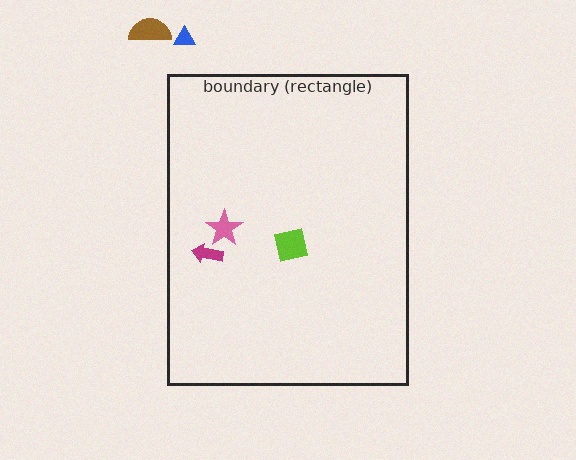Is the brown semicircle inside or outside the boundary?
Outside.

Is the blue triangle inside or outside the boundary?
Outside.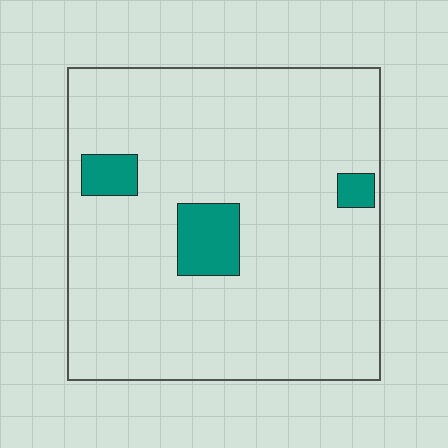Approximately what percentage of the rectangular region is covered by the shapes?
Approximately 10%.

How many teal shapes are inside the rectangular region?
3.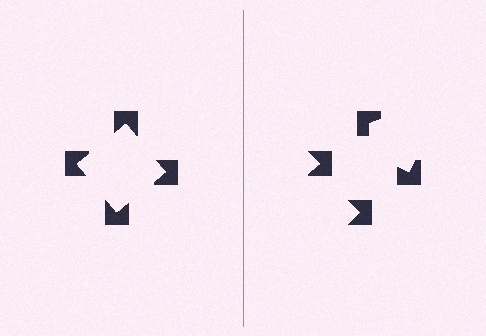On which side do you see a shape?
An illusory square appears on the left side. On the right side the wedge cuts are rotated, so no coherent shape forms.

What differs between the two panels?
The notched squares are positioned identically on both sides; only the wedge orientations differ. On the left they align to a square; on the right they are misaligned.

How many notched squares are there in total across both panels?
8 — 4 on each side.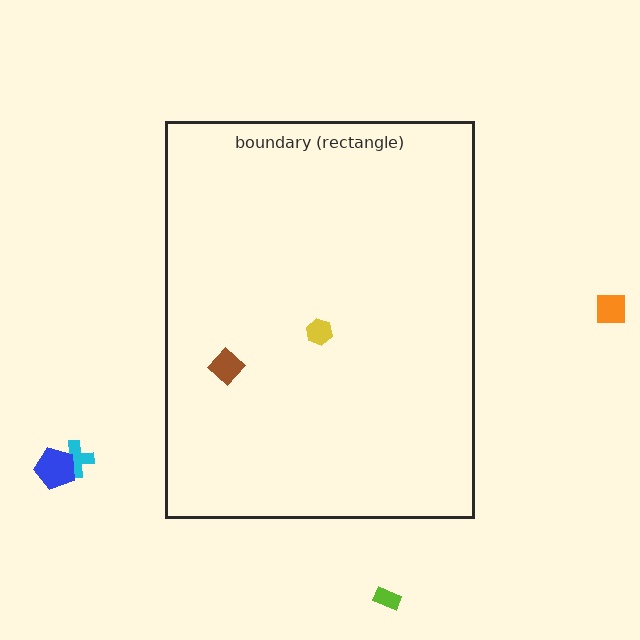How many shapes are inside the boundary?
2 inside, 4 outside.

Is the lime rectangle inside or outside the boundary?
Outside.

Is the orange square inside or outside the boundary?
Outside.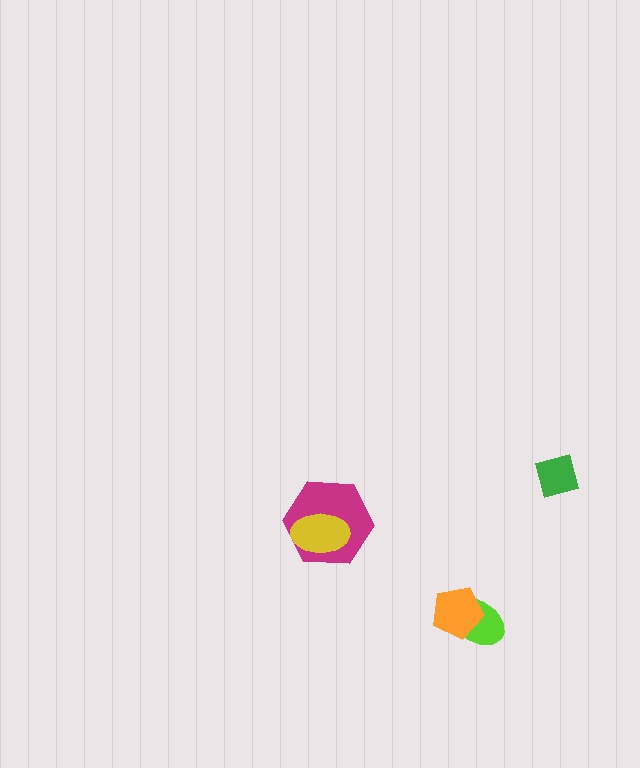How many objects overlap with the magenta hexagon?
1 object overlaps with the magenta hexagon.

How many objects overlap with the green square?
0 objects overlap with the green square.